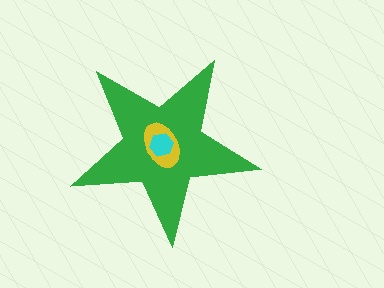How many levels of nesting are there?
3.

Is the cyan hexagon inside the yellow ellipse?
Yes.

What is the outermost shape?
The green star.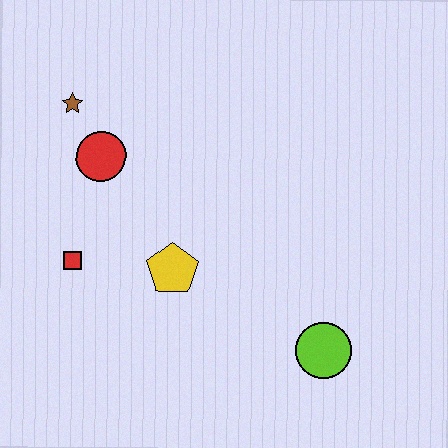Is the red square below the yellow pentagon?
No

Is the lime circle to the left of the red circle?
No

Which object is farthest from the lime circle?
The brown star is farthest from the lime circle.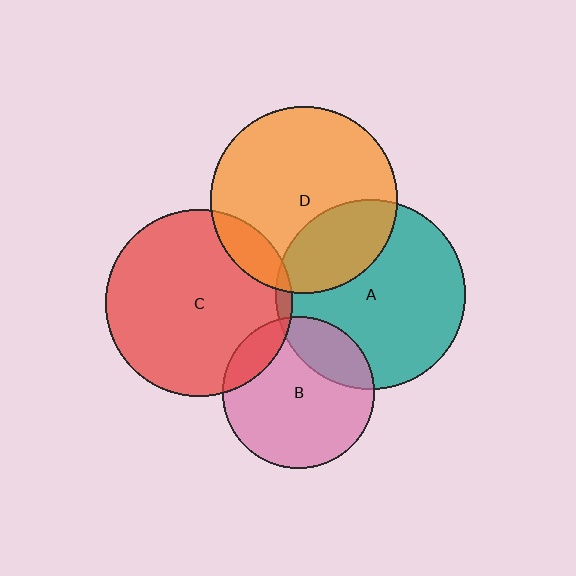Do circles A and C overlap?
Yes.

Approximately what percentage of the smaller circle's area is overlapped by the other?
Approximately 5%.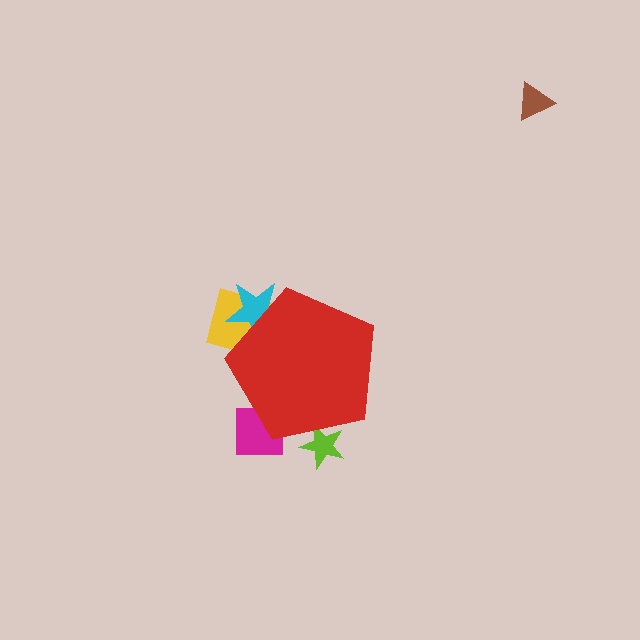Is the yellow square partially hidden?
Yes, the yellow square is partially hidden behind the red pentagon.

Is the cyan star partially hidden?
Yes, the cyan star is partially hidden behind the red pentagon.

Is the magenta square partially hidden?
Yes, the magenta square is partially hidden behind the red pentagon.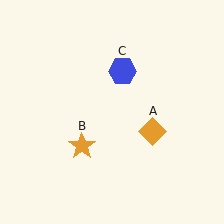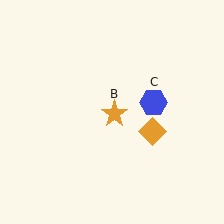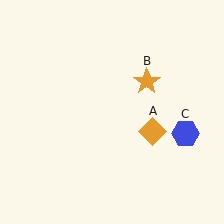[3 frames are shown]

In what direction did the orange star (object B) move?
The orange star (object B) moved up and to the right.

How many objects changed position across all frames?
2 objects changed position: orange star (object B), blue hexagon (object C).